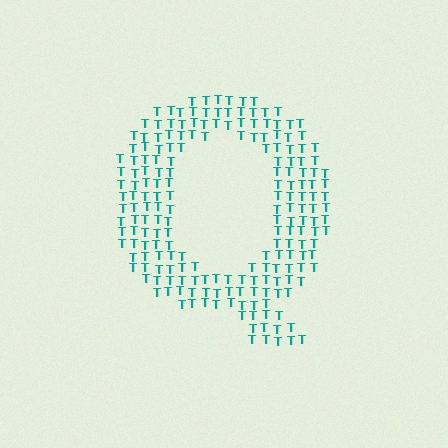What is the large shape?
The large shape is the letter Q.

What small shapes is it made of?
It is made of small letter T's.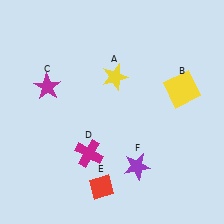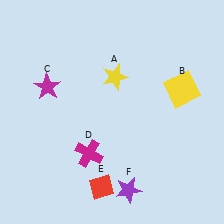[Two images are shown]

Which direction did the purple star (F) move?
The purple star (F) moved down.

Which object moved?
The purple star (F) moved down.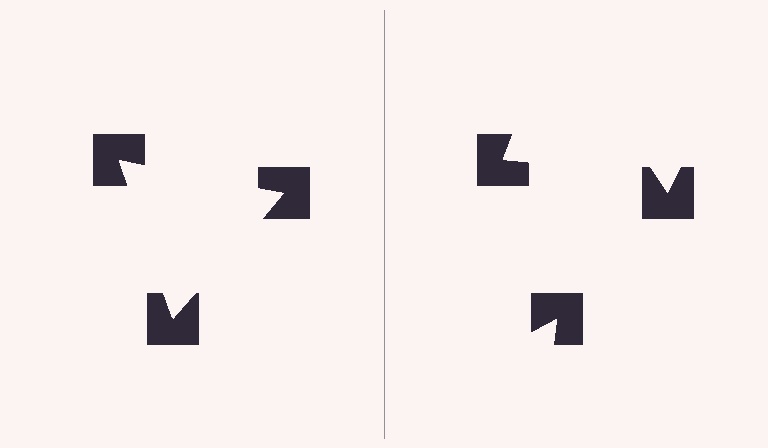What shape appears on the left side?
An illusory triangle.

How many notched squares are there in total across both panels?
6 — 3 on each side.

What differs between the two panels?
The notched squares are positioned identically on both sides; only the wedge orientations differ. On the left they align to a triangle; on the right they are misaligned.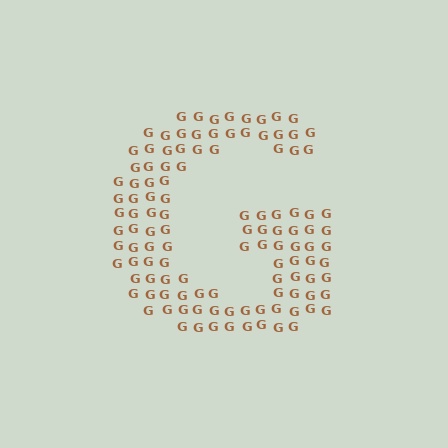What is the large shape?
The large shape is the letter G.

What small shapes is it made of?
It is made of small letter G's.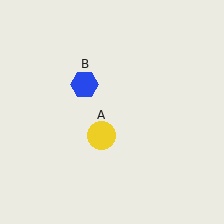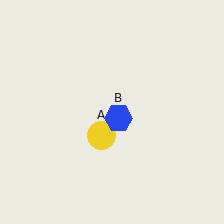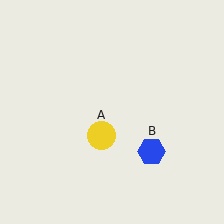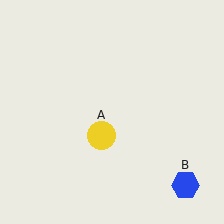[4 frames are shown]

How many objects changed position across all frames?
1 object changed position: blue hexagon (object B).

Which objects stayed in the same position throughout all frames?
Yellow circle (object A) remained stationary.